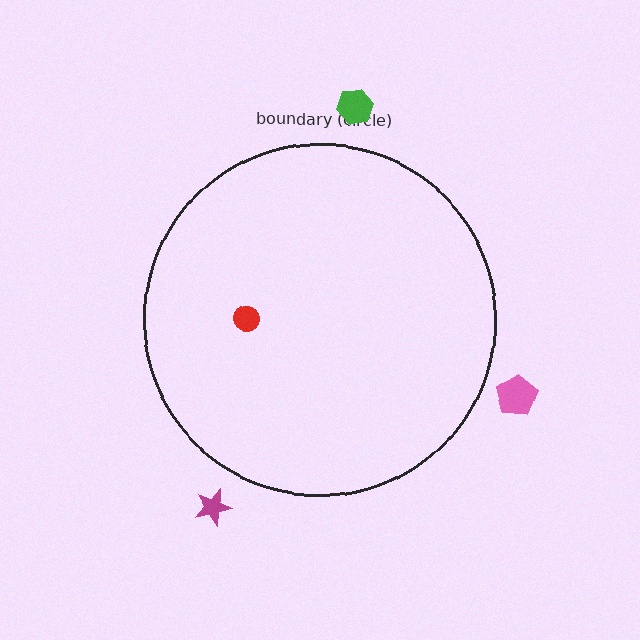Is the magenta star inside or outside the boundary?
Outside.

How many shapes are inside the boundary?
1 inside, 3 outside.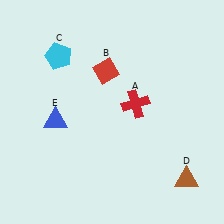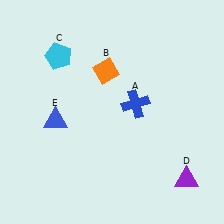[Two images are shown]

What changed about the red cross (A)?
In Image 1, A is red. In Image 2, it changed to blue.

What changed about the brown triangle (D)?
In Image 1, D is brown. In Image 2, it changed to purple.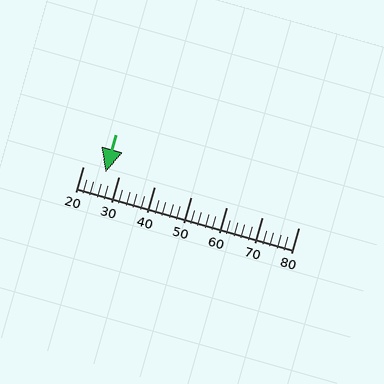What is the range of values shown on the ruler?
The ruler shows values from 20 to 80.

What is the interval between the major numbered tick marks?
The major tick marks are spaced 10 units apart.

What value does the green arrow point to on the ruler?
The green arrow points to approximately 26.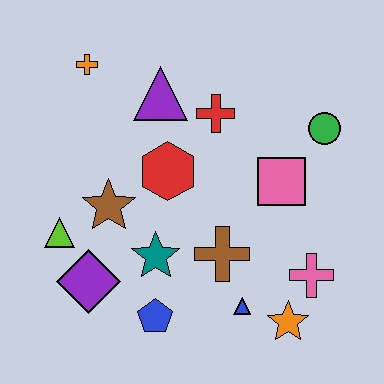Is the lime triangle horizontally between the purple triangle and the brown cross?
No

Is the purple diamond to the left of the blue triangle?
Yes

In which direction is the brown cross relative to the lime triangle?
The brown cross is to the right of the lime triangle.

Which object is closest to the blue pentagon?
The teal star is closest to the blue pentagon.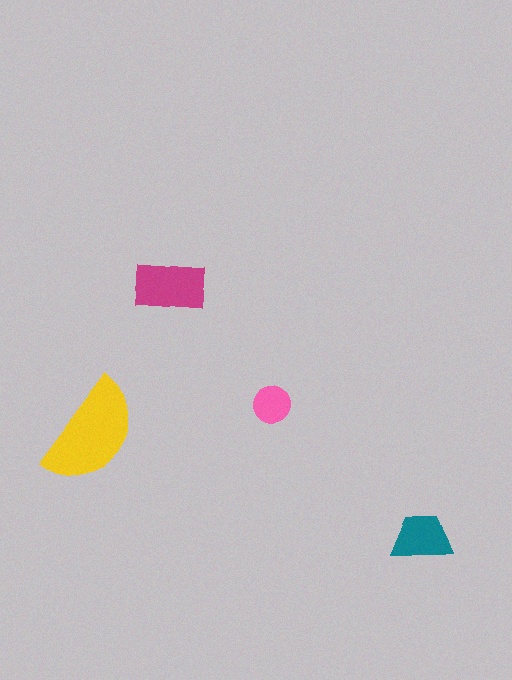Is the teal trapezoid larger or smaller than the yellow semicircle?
Smaller.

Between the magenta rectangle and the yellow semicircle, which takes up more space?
The yellow semicircle.